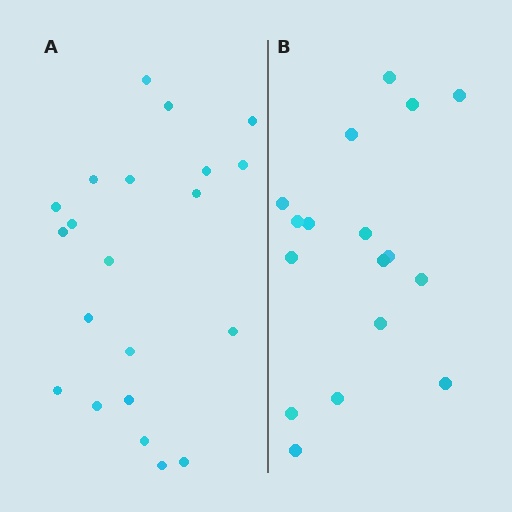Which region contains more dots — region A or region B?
Region A (the left region) has more dots.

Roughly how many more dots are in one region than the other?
Region A has about 4 more dots than region B.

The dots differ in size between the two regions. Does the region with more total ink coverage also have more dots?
No. Region B has more total ink coverage because its dots are larger, but region A actually contains more individual dots. Total area can be misleading — the number of items is what matters here.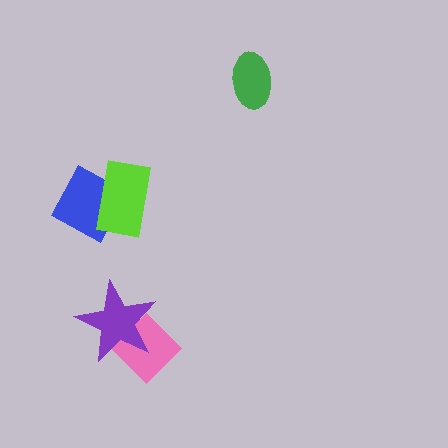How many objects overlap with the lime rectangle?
1 object overlaps with the lime rectangle.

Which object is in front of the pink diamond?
The purple star is in front of the pink diamond.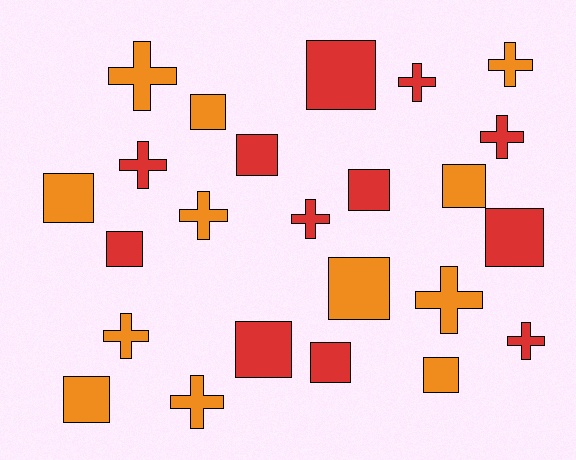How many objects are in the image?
There are 24 objects.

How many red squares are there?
There are 7 red squares.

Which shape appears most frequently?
Square, with 13 objects.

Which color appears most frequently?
Red, with 12 objects.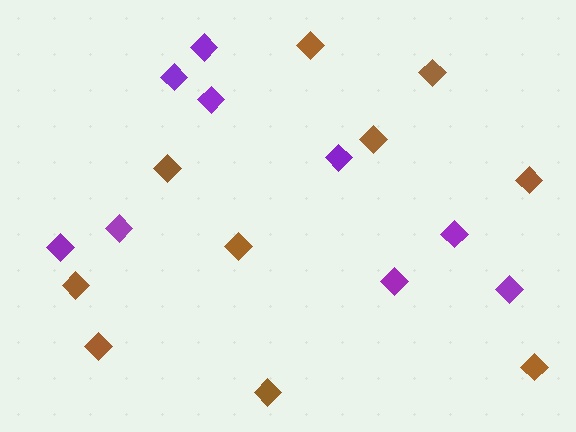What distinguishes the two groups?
There are 2 groups: one group of purple diamonds (9) and one group of brown diamonds (10).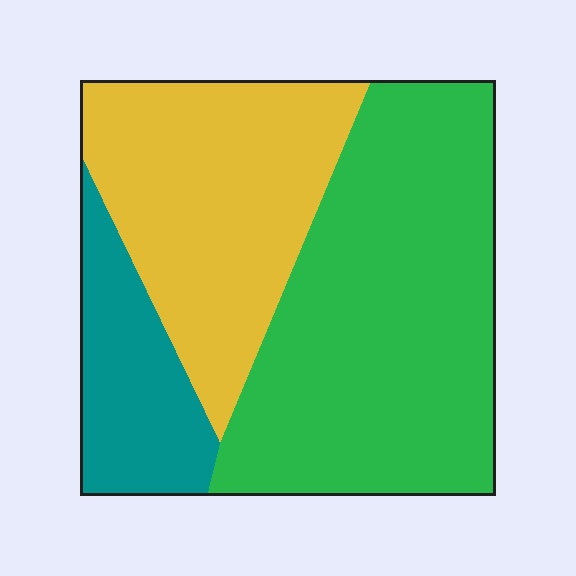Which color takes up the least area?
Teal, at roughly 15%.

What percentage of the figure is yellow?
Yellow covers roughly 35% of the figure.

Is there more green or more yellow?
Green.